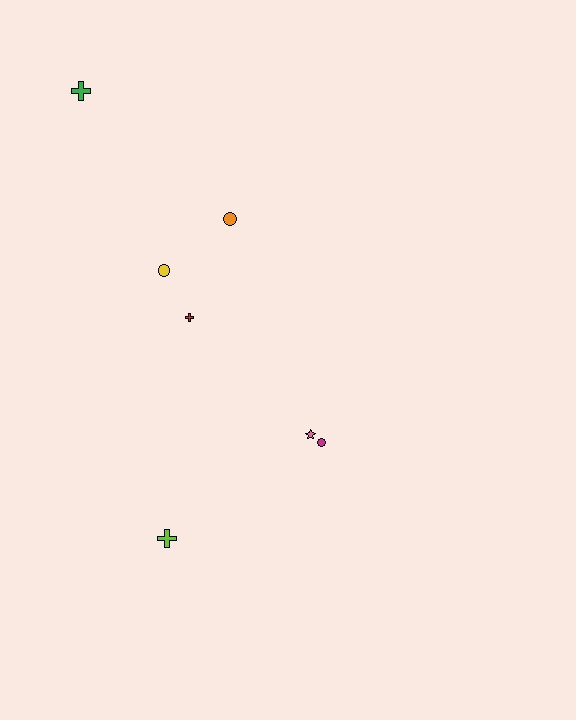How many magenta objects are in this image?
There is 1 magenta object.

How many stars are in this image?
There is 1 star.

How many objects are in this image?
There are 7 objects.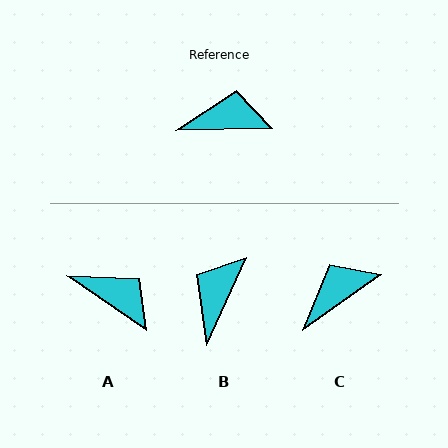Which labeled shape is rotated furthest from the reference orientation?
B, about 65 degrees away.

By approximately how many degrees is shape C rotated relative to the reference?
Approximately 35 degrees counter-clockwise.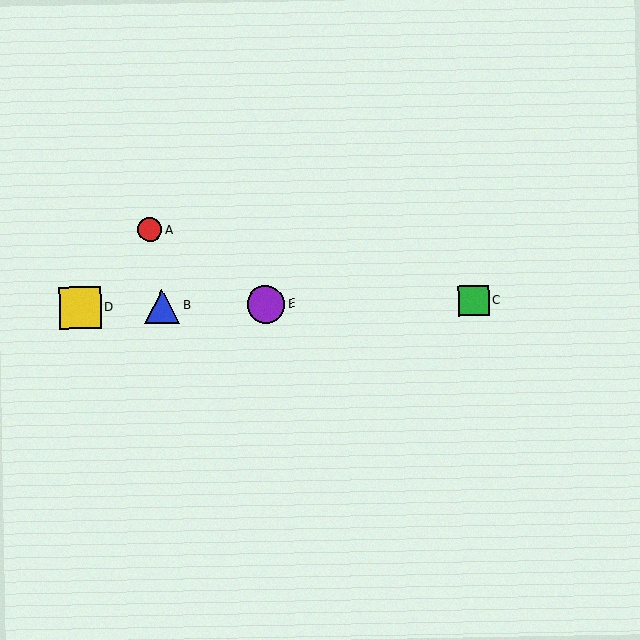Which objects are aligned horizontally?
Objects B, C, D, E are aligned horizontally.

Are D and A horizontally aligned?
No, D is at y≈308 and A is at y≈230.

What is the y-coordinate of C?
Object C is at y≈301.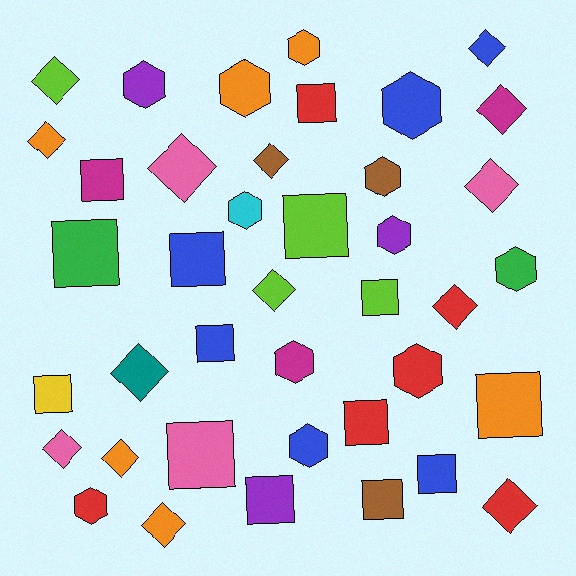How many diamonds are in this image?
There are 14 diamonds.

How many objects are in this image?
There are 40 objects.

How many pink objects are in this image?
There are 4 pink objects.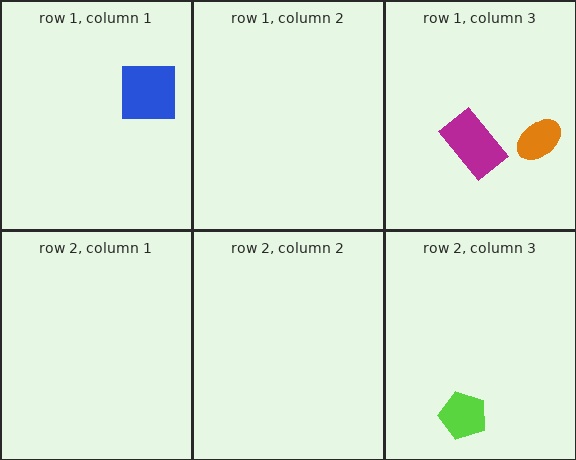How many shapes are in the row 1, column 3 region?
2.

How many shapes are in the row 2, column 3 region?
1.